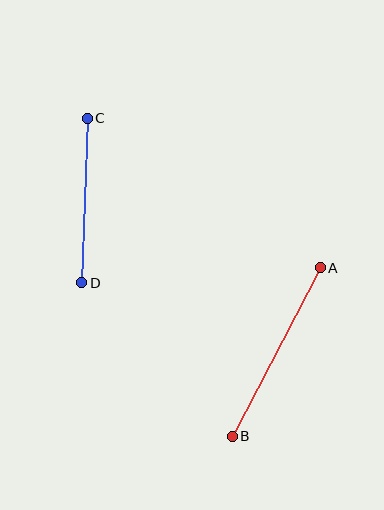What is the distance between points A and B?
The distance is approximately 190 pixels.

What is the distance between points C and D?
The distance is approximately 165 pixels.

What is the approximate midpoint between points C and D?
The midpoint is at approximately (84, 200) pixels.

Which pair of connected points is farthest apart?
Points A and B are farthest apart.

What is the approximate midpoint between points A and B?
The midpoint is at approximately (276, 352) pixels.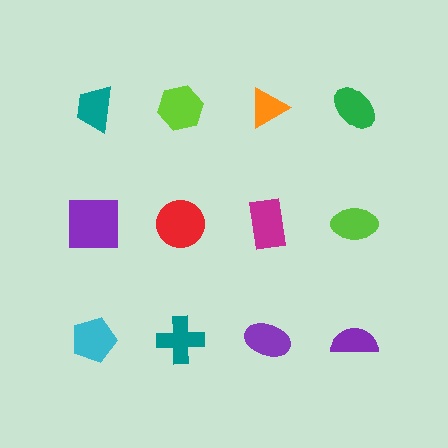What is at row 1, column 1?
A teal trapezoid.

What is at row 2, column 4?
A lime ellipse.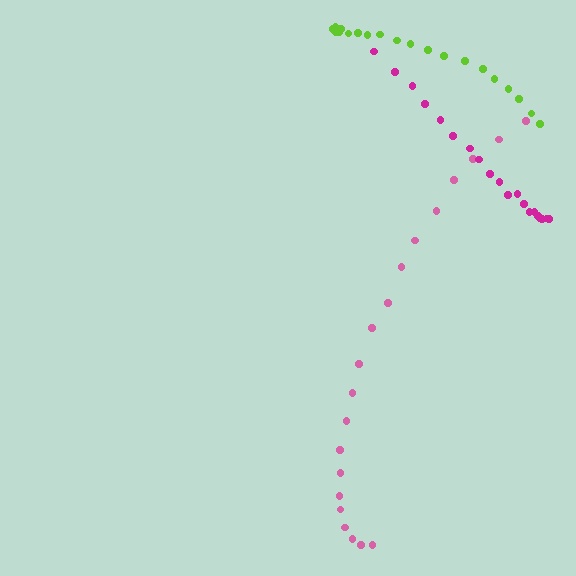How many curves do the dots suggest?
There are 3 distinct paths.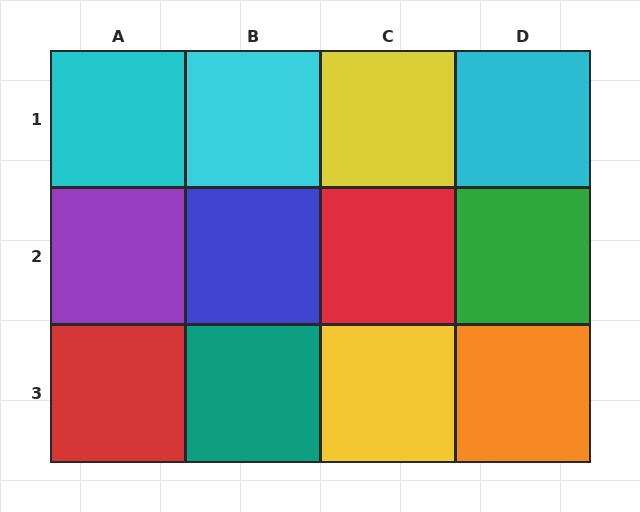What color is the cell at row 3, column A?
Red.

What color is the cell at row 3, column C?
Yellow.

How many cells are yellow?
2 cells are yellow.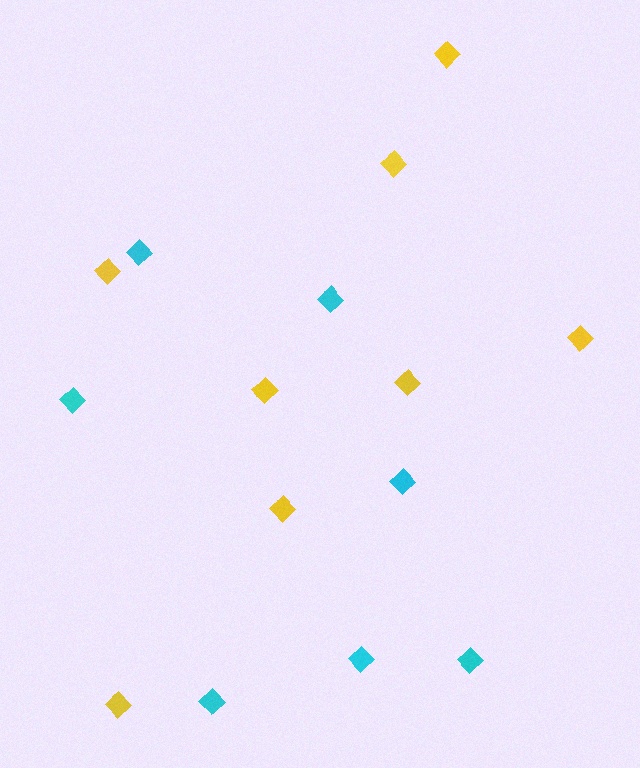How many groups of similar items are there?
There are 2 groups: one group of cyan diamonds (7) and one group of yellow diamonds (8).